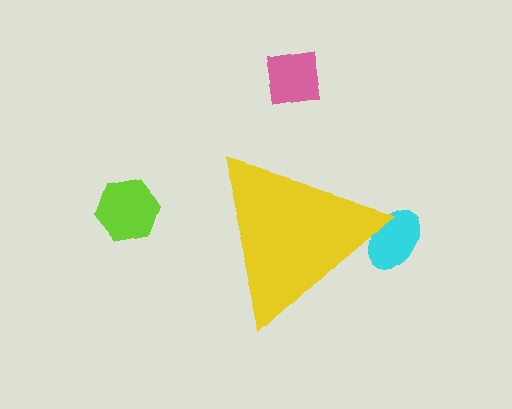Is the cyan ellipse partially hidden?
Yes, the cyan ellipse is partially hidden behind the yellow triangle.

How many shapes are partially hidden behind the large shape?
1 shape is partially hidden.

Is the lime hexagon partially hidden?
No, the lime hexagon is fully visible.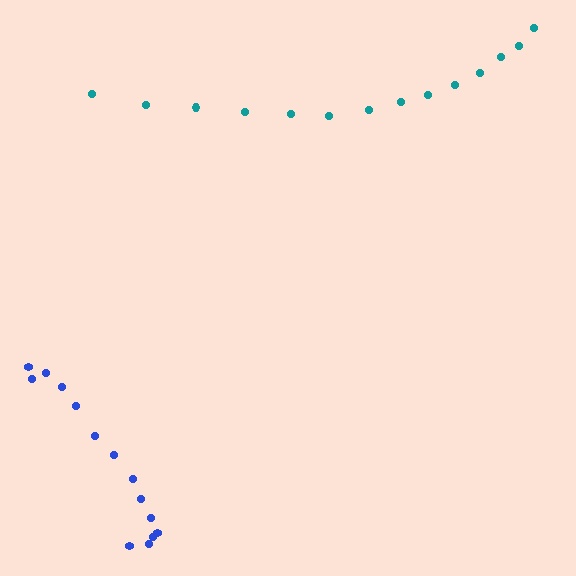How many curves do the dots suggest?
There are 2 distinct paths.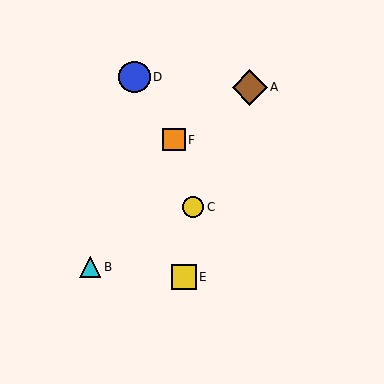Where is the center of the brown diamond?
The center of the brown diamond is at (250, 88).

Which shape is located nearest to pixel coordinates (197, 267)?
The yellow square (labeled E) at (184, 277) is nearest to that location.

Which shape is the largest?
The brown diamond (labeled A) is the largest.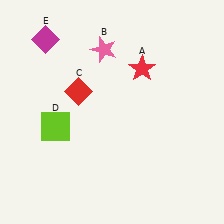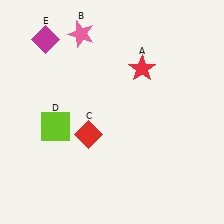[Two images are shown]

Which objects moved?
The objects that moved are: the pink star (B), the red diamond (C).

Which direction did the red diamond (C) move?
The red diamond (C) moved down.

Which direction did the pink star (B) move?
The pink star (B) moved left.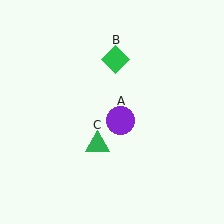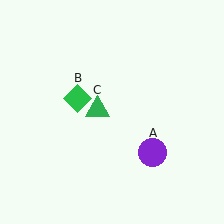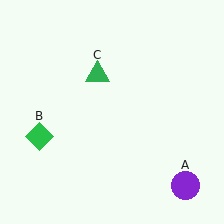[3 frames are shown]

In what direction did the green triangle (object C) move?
The green triangle (object C) moved up.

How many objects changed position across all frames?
3 objects changed position: purple circle (object A), green diamond (object B), green triangle (object C).